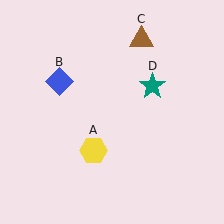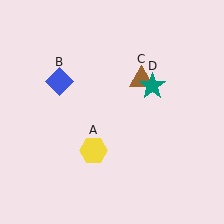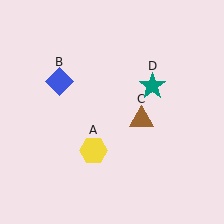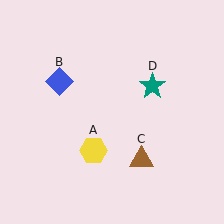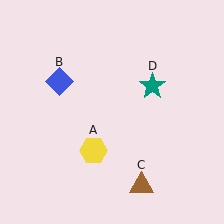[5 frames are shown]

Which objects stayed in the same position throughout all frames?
Yellow hexagon (object A) and blue diamond (object B) and teal star (object D) remained stationary.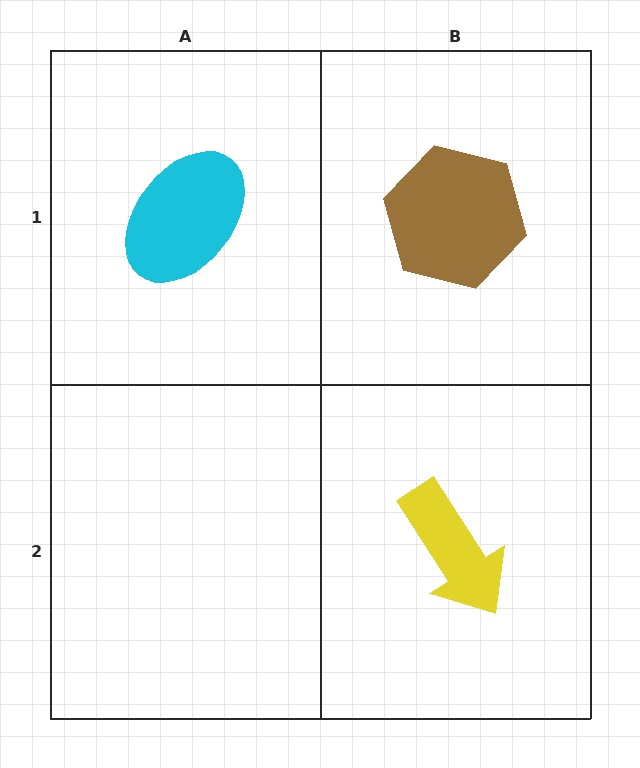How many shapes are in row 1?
2 shapes.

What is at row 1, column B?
A brown hexagon.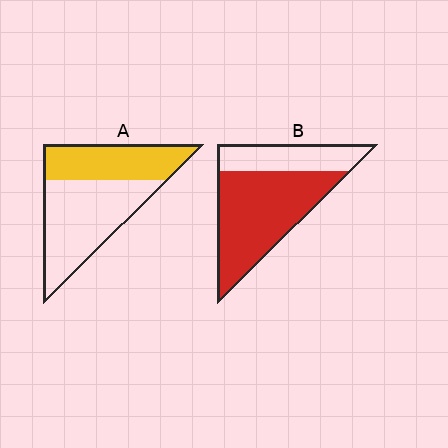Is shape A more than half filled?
No.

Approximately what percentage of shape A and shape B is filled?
A is approximately 40% and B is approximately 70%.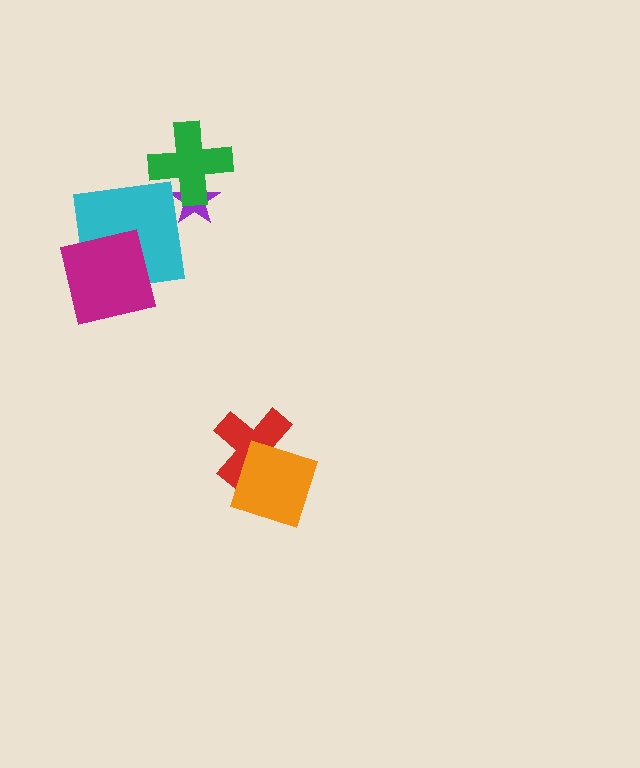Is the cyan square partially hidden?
Yes, it is partially covered by another shape.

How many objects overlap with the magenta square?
1 object overlaps with the magenta square.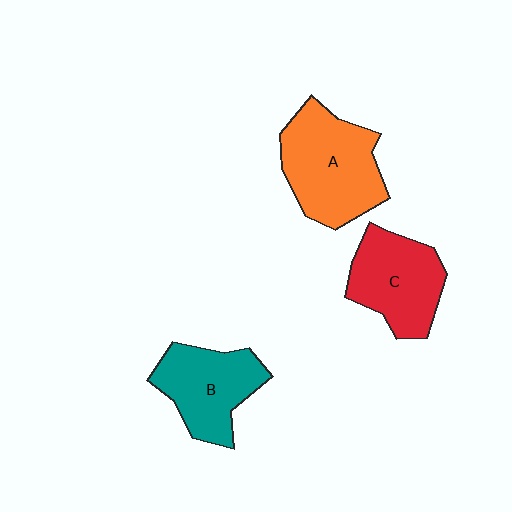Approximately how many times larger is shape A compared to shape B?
Approximately 1.3 times.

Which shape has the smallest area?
Shape B (teal).